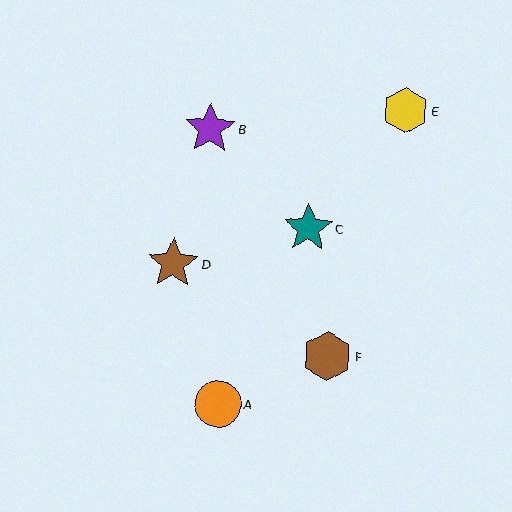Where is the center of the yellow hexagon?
The center of the yellow hexagon is at (406, 110).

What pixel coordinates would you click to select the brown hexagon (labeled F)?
Click at (327, 356) to select the brown hexagon F.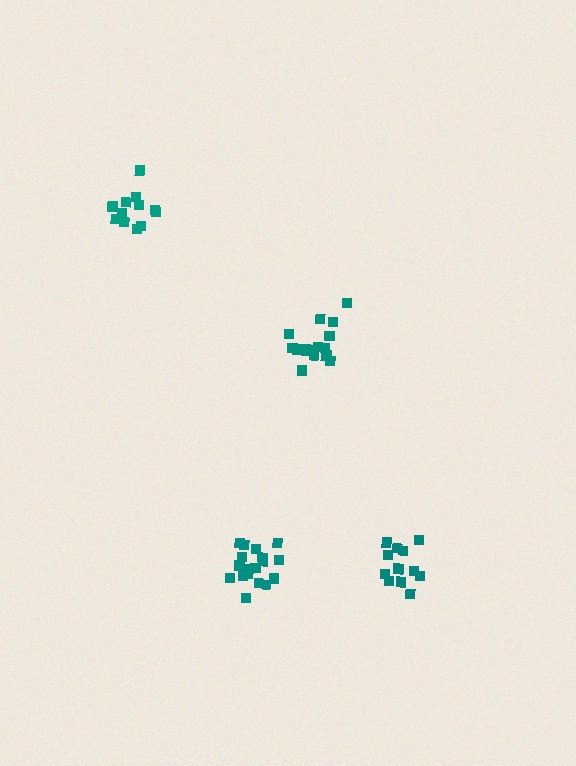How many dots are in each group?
Group 1: 18 dots, Group 2: 17 dots, Group 3: 13 dots, Group 4: 13 dots (61 total).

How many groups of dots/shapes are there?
There are 4 groups.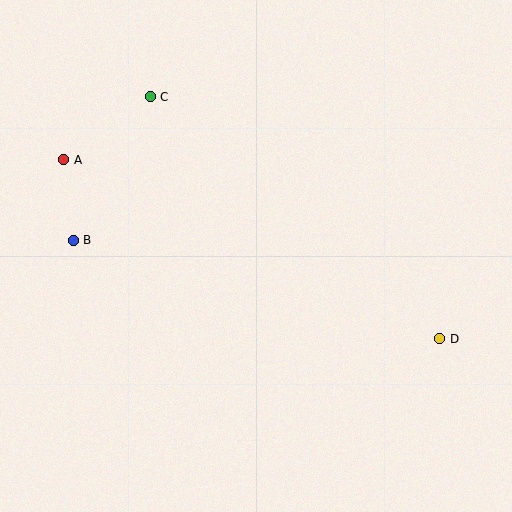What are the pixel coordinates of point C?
Point C is at (150, 97).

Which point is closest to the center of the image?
Point B at (73, 240) is closest to the center.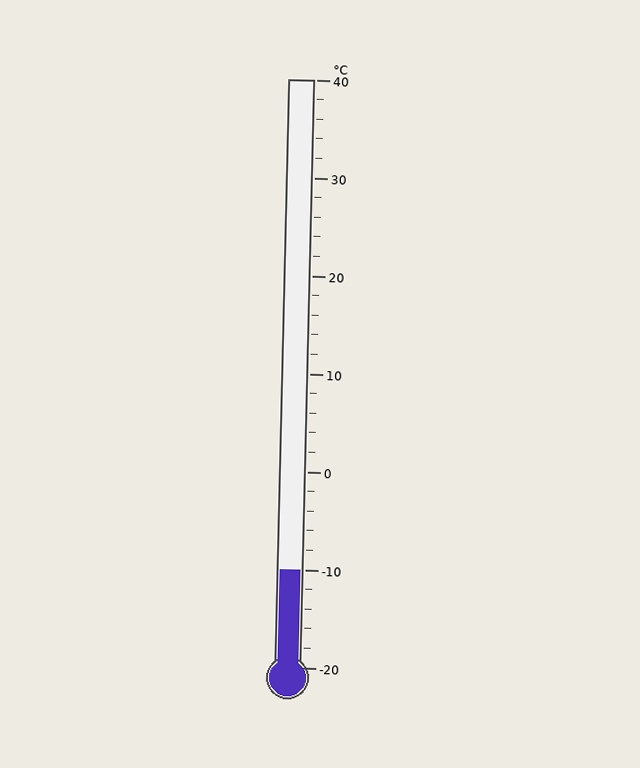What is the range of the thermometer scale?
The thermometer scale ranges from -20°C to 40°C.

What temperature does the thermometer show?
The thermometer shows approximately -10°C.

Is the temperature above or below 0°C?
The temperature is below 0°C.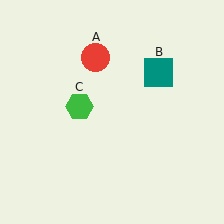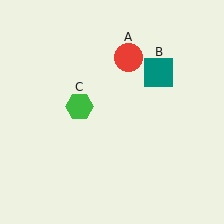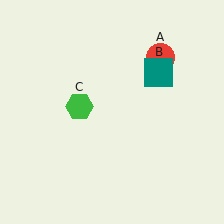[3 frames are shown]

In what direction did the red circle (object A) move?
The red circle (object A) moved right.